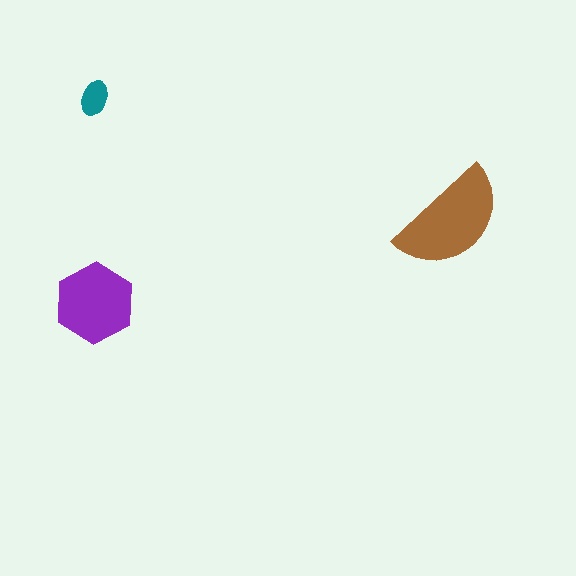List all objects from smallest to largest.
The teal ellipse, the purple hexagon, the brown semicircle.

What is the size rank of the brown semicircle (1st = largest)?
1st.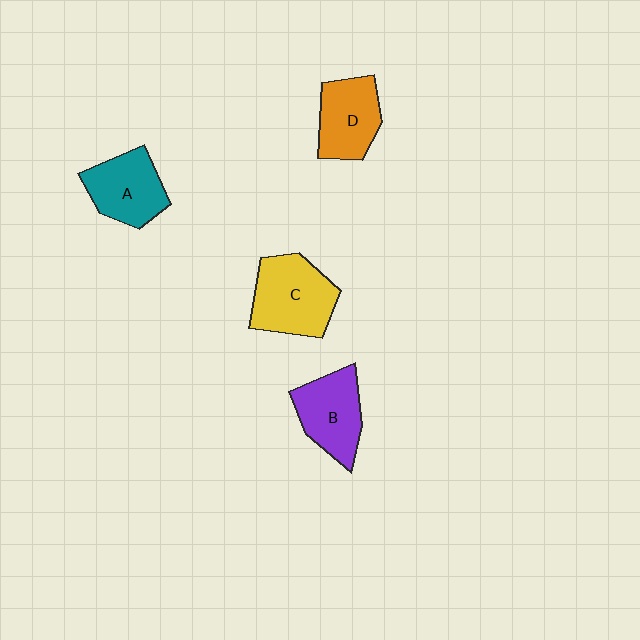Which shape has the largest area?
Shape C (yellow).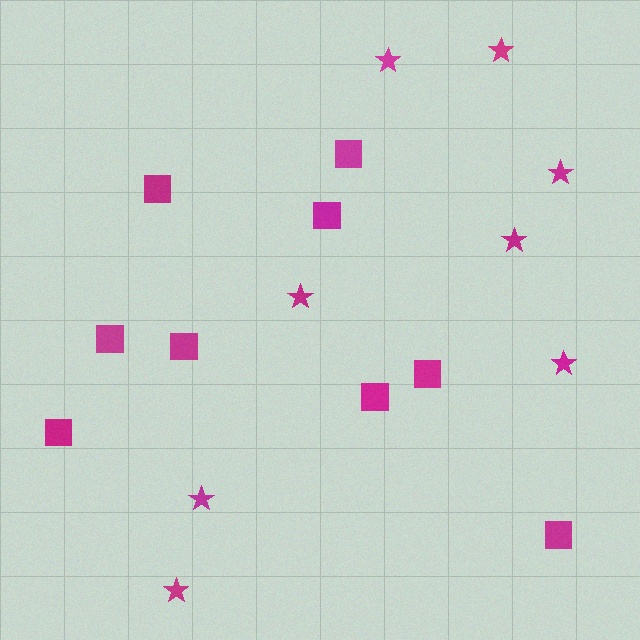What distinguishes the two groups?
There are 2 groups: one group of stars (8) and one group of squares (9).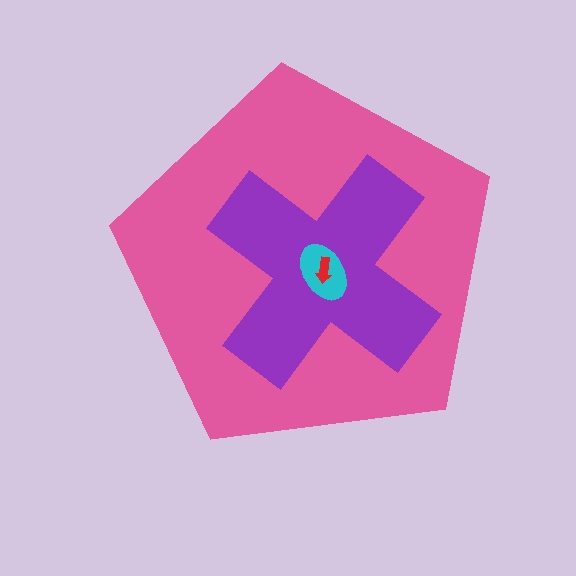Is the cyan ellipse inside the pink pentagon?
Yes.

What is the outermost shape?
The pink pentagon.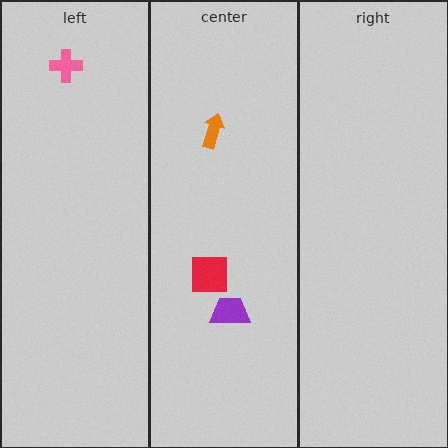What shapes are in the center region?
The red square, the orange arrow, the purple trapezoid.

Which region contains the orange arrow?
The center region.